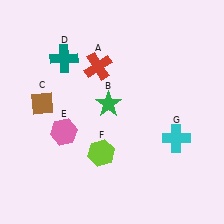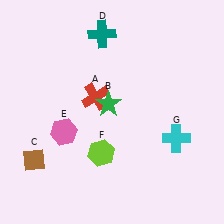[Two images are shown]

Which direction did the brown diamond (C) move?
The brown diamond (C) moved down.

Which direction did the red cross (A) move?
The red cross (A) moved down.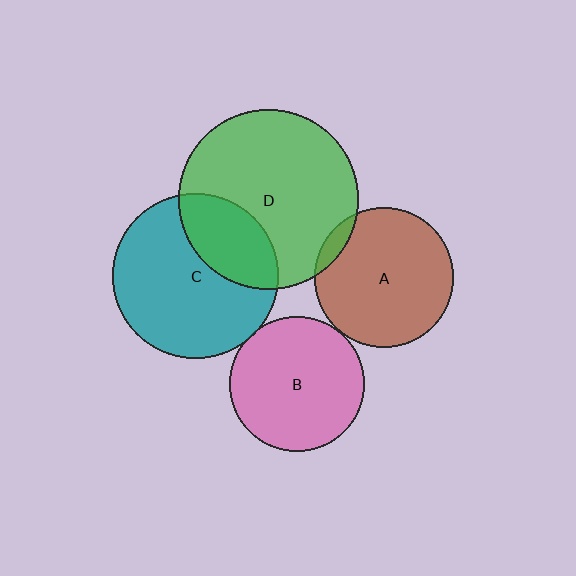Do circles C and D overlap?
Yes.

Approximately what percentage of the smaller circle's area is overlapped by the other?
Approximately 30%.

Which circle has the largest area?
Circle D (green).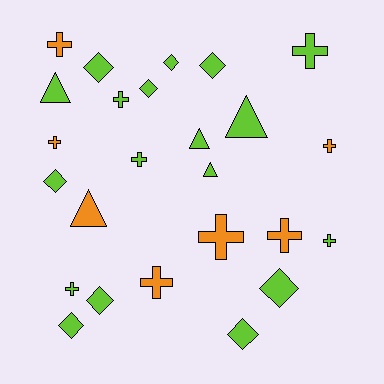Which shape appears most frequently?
Cross, with 11 objects.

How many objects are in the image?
There are 25 objects.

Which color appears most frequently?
Lime, with 18 objects.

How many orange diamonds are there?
There are no orange diamonds.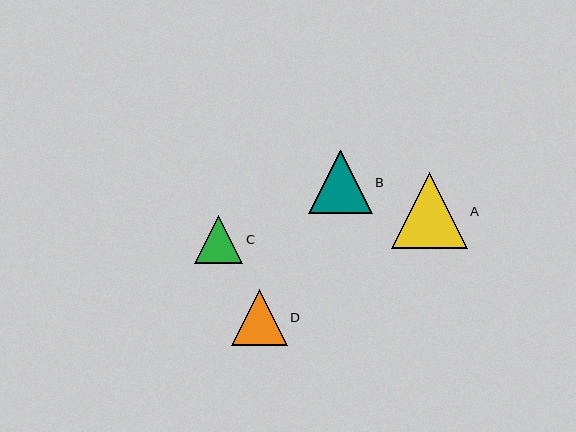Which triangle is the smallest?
Triangle C is the smallest with a size of approximately 48 pixels.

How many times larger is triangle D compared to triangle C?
Triangle D is approximately 1.2 times the size of triangle C.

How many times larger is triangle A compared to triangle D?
Triangle A is approximately 1.4 times the size of triangle D.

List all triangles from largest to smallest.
From largest to smallest: A, B, D, C.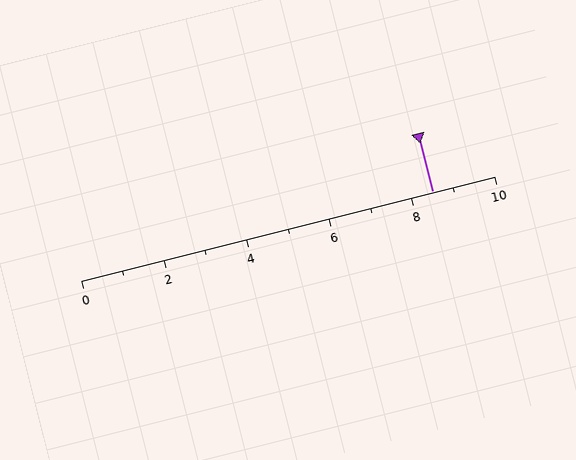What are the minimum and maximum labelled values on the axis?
The axis runs from 0 to 10.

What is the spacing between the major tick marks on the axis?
The major ticks are spaced 2 apart.